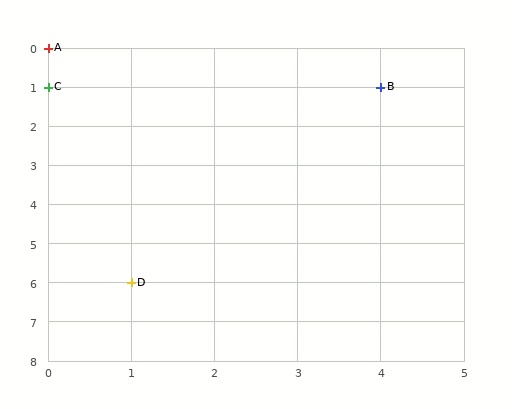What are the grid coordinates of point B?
Point B is at grid coordinates (4, 1).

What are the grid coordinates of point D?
Point D is at grid coordinates (1, 6).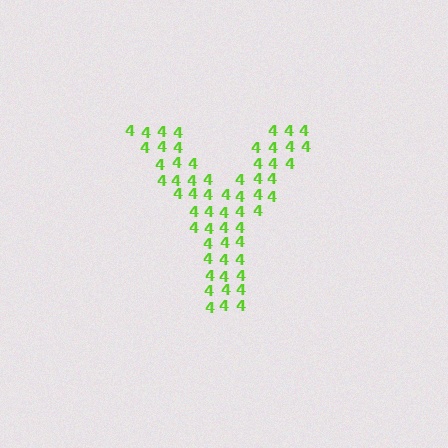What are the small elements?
The small elements are digit 4's.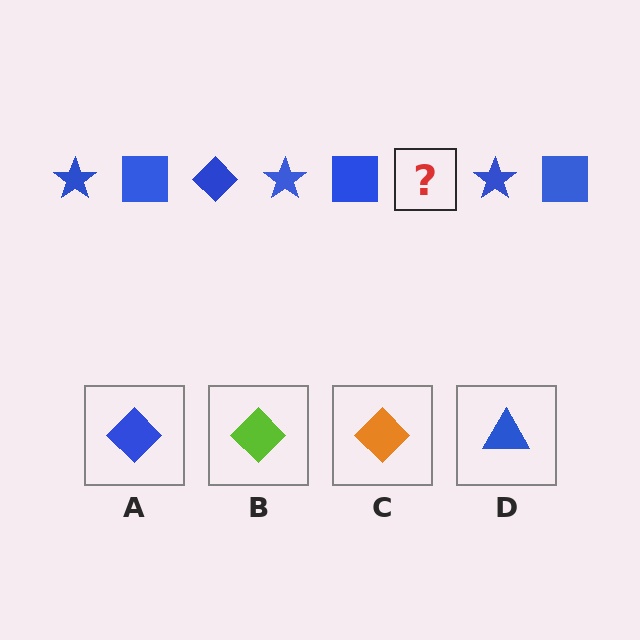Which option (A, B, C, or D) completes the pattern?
A.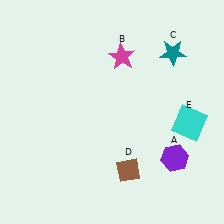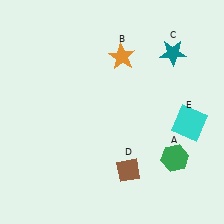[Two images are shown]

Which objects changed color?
A changed from purple to green. B changed from magenta to orange.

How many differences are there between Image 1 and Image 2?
There are 2 differences between the two images.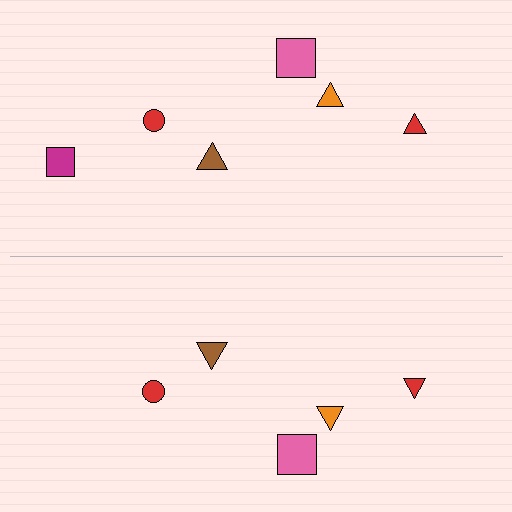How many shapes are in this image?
There are 11 shapes in this image.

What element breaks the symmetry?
A magenta square is missing from the bottom side.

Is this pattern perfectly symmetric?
No, the pattern is not perfectly symmetric. A magenta square is missing from the bottom side.